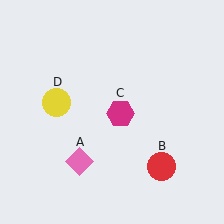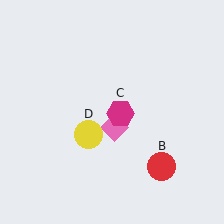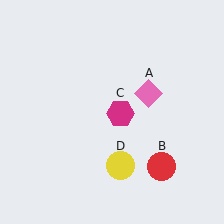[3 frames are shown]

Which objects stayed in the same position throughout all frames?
Red circle (object B) and magenta hexagon (object C) remained stationary.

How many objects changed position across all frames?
2 objects changed position: pink diamond (object A), yellow circle (object D).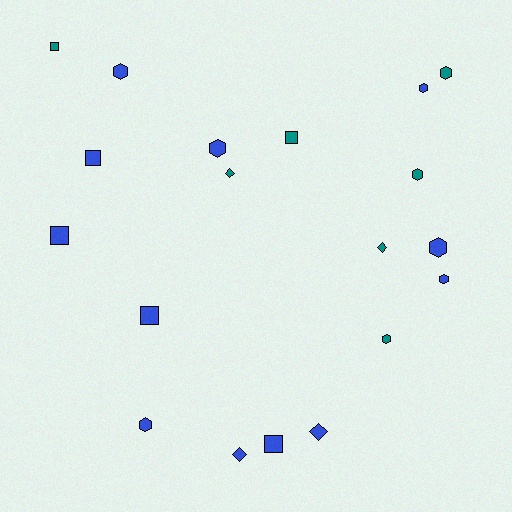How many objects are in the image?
There are 19 objects.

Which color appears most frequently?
Blue, with 12 objects.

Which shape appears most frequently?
Hexagon, with 9 objects.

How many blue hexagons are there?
There are 6 blue hexagons.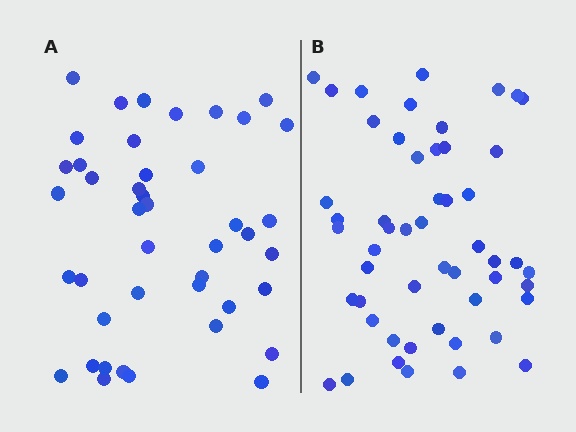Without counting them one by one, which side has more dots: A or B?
Region B (the right region) has more dots.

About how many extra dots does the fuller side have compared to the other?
Region B has roughly 8 or so more dots than region A.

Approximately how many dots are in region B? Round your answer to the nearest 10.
About 50 dots. (The exact count is 52, which rounds to 50.)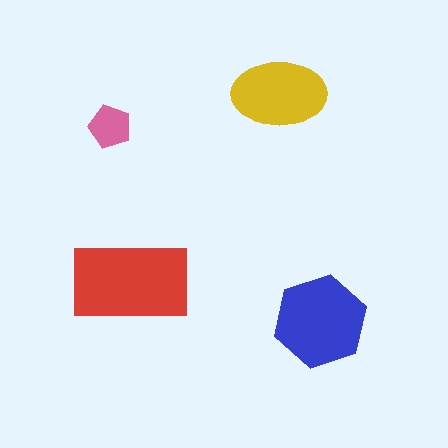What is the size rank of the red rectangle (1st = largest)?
1st.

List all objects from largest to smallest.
The red rectangle, the blue hexagon, the yellow ellipse, the pink pentagon.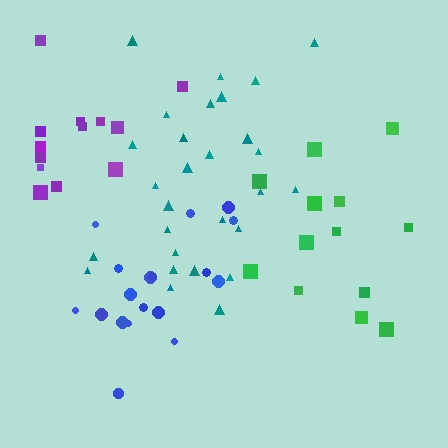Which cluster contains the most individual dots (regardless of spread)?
Teal (30).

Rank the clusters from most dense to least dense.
blue, teal, purple, green.